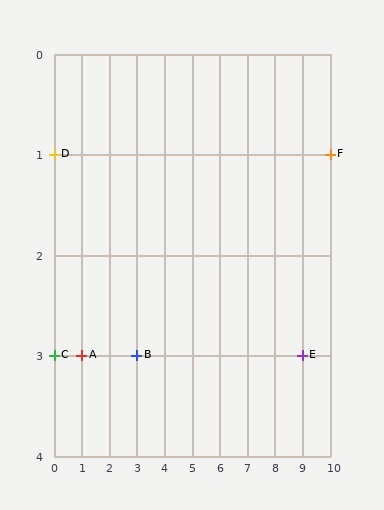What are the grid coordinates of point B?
Point B is at grid coordinates (3, 3).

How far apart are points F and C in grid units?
Points F and C are 10 columns and 2 rows apart (about 10.2 grid units diagonally).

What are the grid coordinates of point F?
Point F is at grid coordinates (10, 1).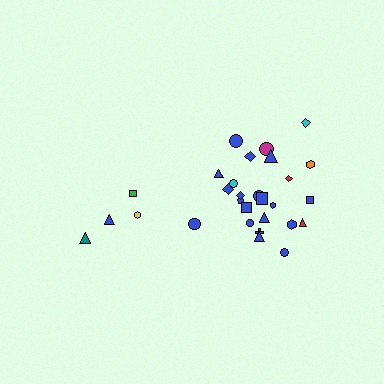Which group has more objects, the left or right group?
The right group.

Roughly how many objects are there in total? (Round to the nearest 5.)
Roughly 30 objects in total.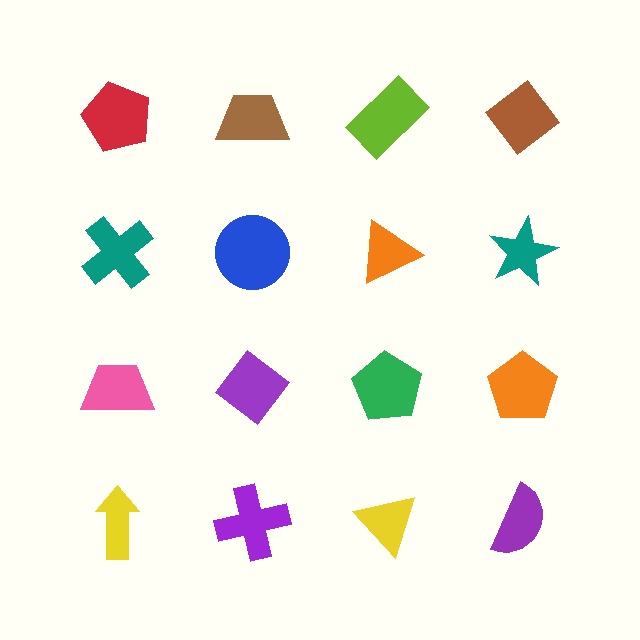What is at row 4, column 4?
A purple semicircle.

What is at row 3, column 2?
A purple diamond.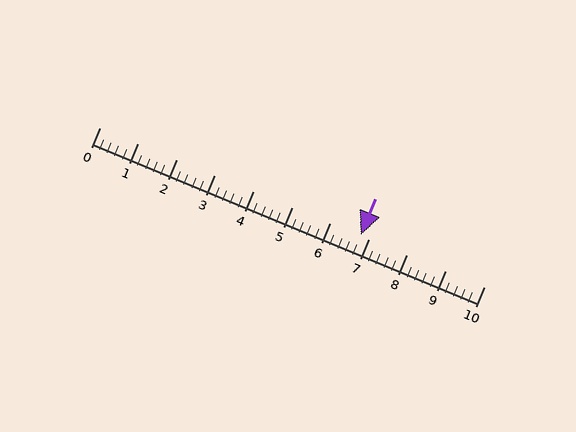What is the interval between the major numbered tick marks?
The major tick marks are spaced 1 units apart.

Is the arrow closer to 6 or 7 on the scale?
The arrow is closer to 7.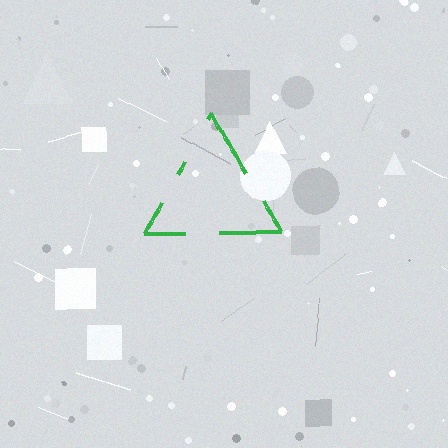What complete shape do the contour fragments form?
The contour fragments form a triangle.